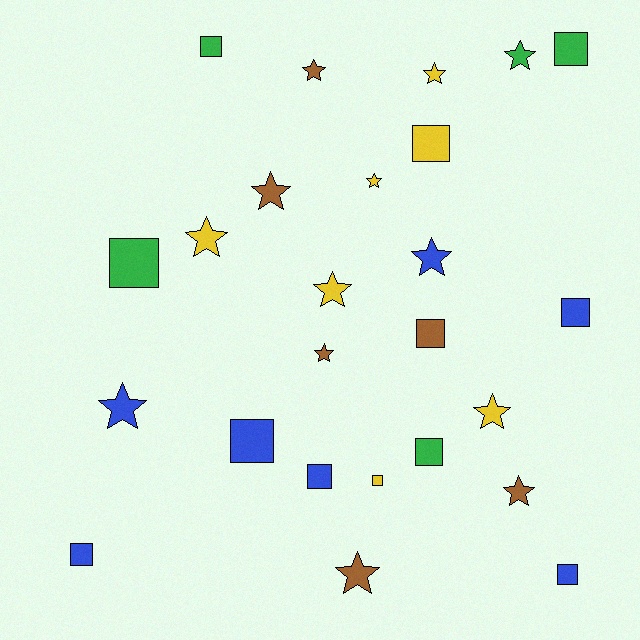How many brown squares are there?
There is 1 brown square.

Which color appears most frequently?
Blue, with 7 objects.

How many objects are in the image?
There are 25 objects.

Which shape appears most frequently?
Star, with 13 objects.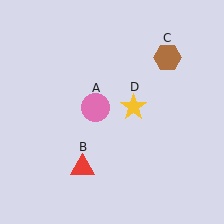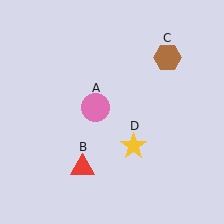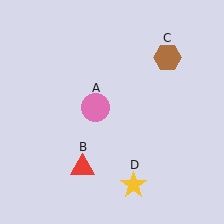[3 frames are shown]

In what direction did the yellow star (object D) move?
The yellow star (object D) moved down.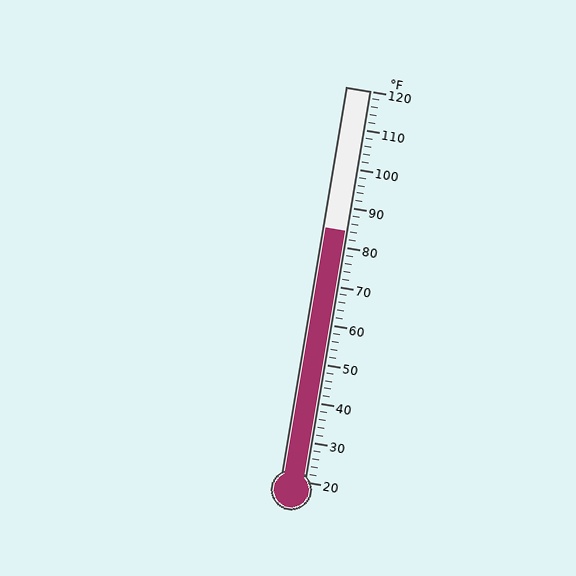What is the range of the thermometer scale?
The thermometer scale ranges from 20°F to 120°F.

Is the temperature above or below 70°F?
The temperature is above 70°F.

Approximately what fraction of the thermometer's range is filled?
The thermometer is filled to approximately 65% of its range.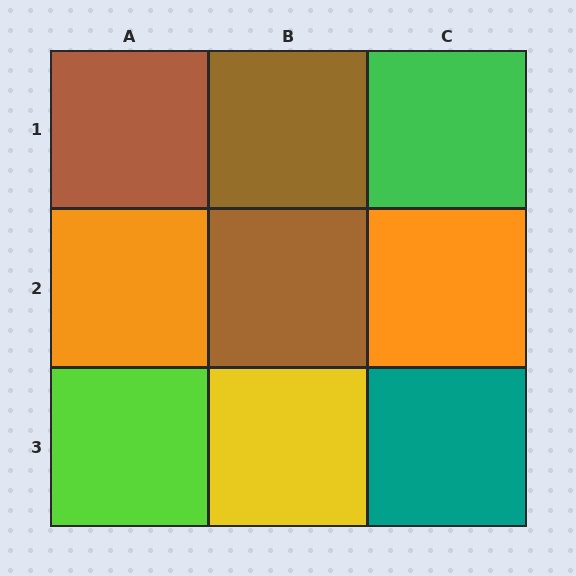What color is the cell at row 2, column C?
Orange.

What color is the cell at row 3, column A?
Lime.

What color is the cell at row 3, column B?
Yellow.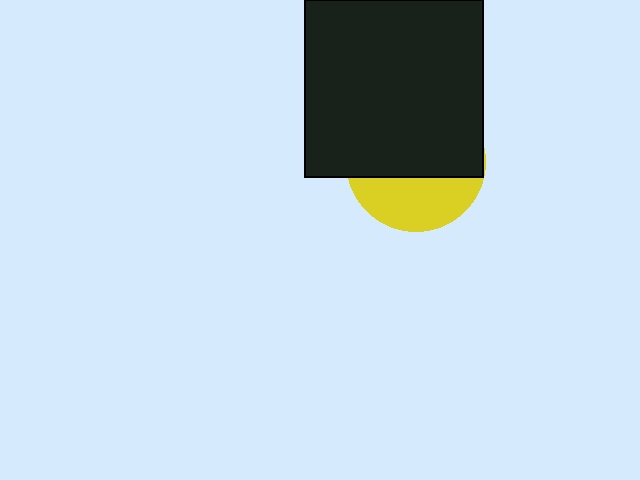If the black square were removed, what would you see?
You would see the complete yellow circle.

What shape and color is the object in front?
The object in front is a black square.